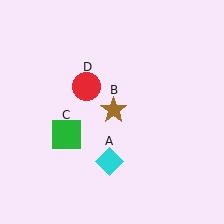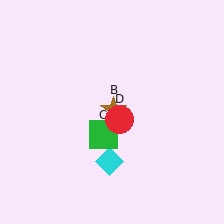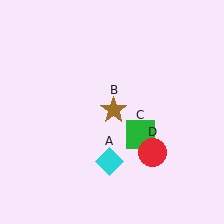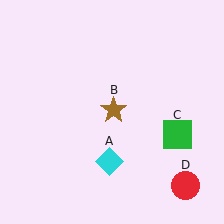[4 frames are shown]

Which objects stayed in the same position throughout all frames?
Cyan diamond (object A) and brown star (object B) remained stationary.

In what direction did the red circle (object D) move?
The red circle (object D) moved down and to the right.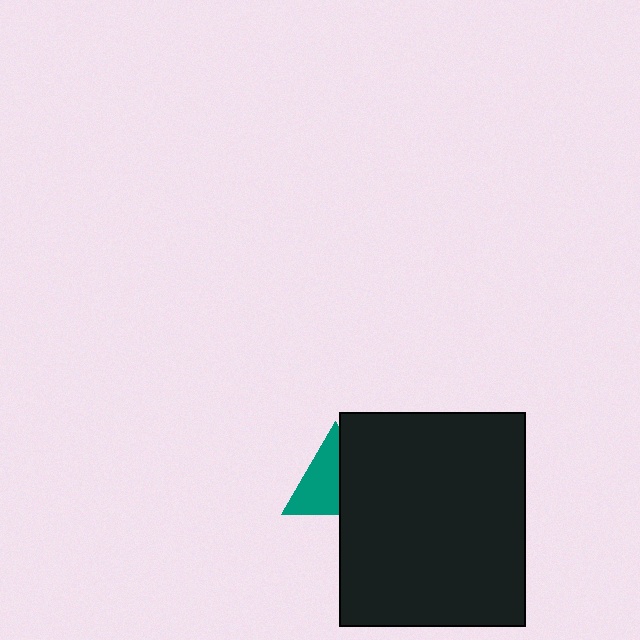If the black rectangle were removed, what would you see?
You would see the complete teal triangle.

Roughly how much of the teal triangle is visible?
About half of it is visible (roughly 57%).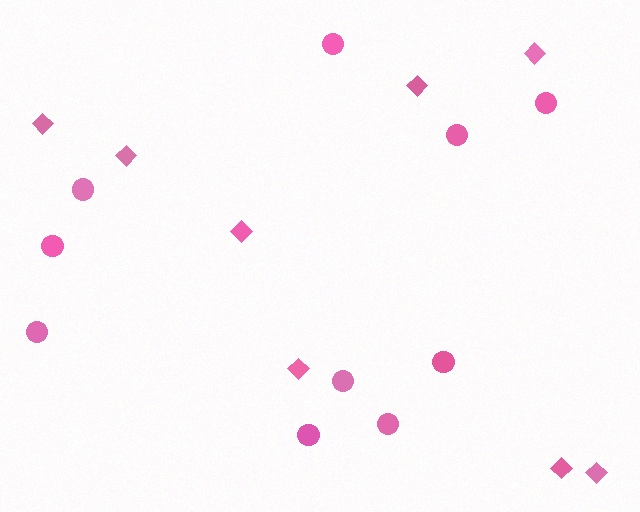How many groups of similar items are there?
There are 2 groups: one group of diamonds (8) and one group of circles (10).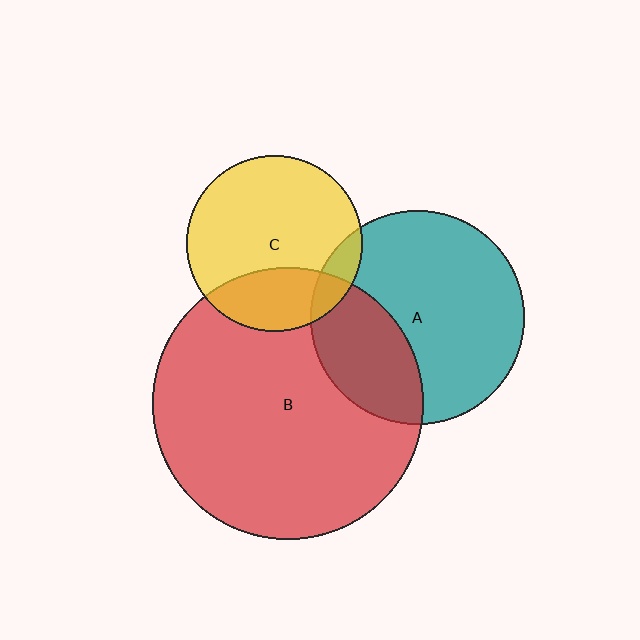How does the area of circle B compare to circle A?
Approximately 1.6 times.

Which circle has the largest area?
Circle B (red).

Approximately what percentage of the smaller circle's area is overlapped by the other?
Approximately 30%.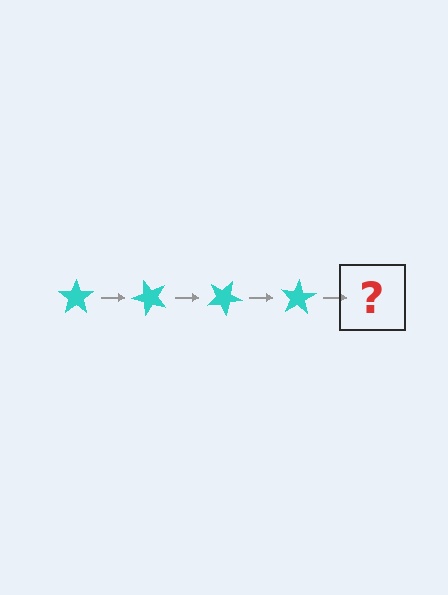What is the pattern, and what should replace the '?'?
The pattern is that the star rotates 50 degrees each step. The '?' should be a cyan star rotated 200 degrees.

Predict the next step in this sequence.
The next step is a cyan star rotated 200 degrees.